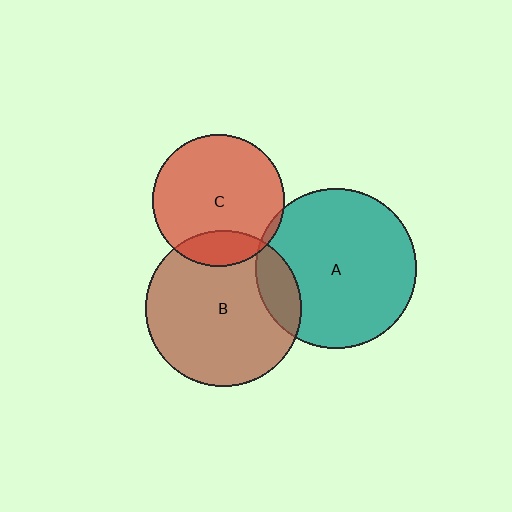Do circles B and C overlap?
Yes.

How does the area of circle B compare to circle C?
Approximately 1.4 times.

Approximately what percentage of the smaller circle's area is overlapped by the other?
Approximately 15%.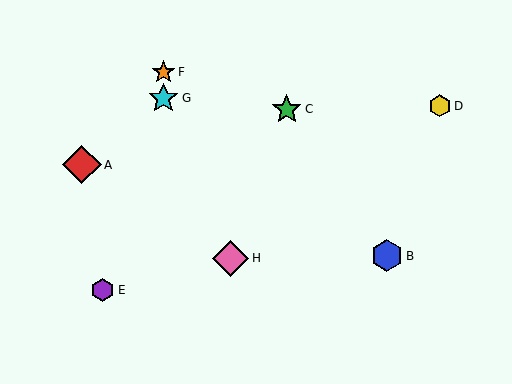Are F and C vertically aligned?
No, F is at x≈163 and C is at x≈287.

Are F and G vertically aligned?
Yes, both are at x≈163.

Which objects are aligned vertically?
Objects F, G are aligned vertically.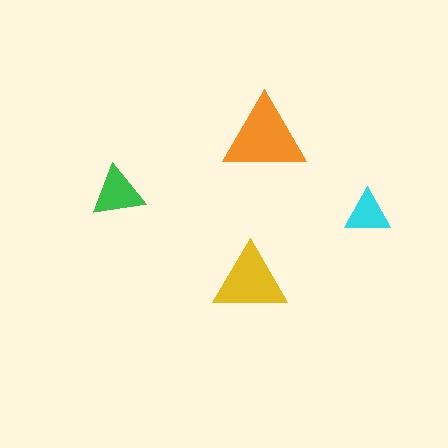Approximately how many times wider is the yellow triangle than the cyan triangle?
About 1.5 times wider.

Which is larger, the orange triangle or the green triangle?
The orange one.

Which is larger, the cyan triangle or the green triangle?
The green one.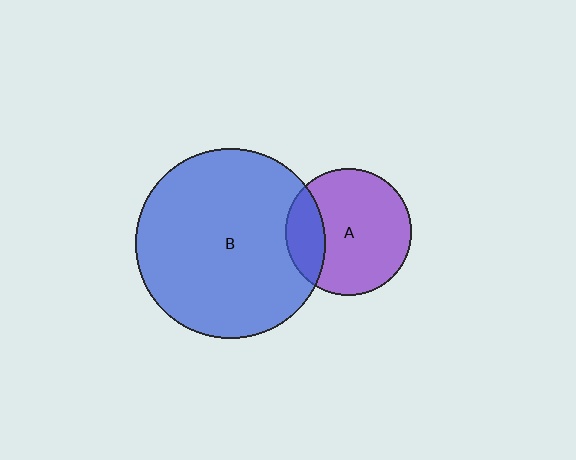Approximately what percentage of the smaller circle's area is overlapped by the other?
Approximately 20%.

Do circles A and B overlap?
Yes.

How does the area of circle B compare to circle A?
Approximately 2.3 times.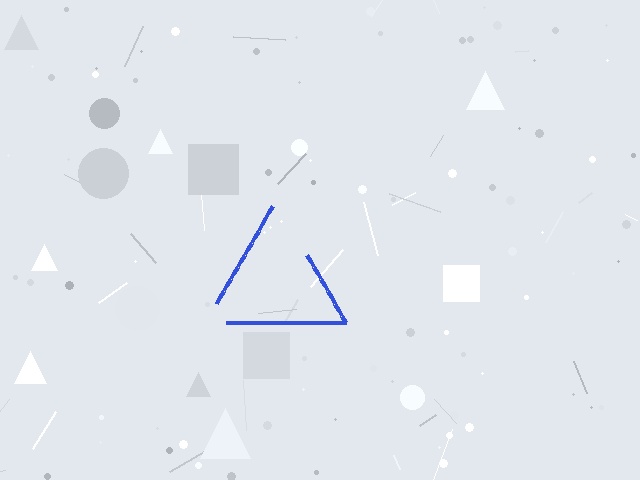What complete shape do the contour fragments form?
The contour fragments form a triangle.